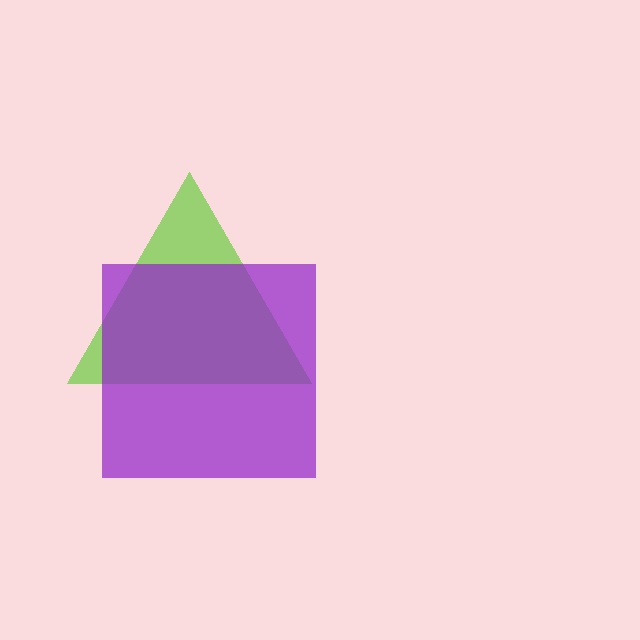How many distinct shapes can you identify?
There are 2 distinct shapes: a lime triangle, a purple square.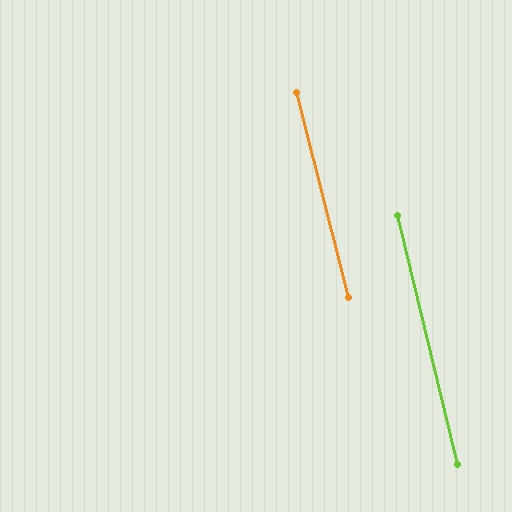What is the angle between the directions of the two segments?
Approximately 1 degree.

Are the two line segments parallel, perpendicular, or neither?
Parallel — their directions differ by only 0.7°.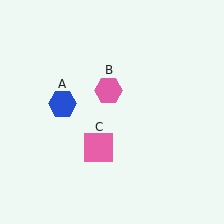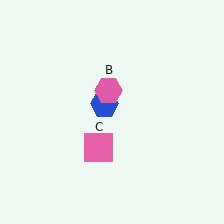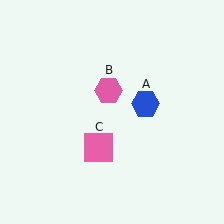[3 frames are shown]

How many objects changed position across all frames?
1 object changed position: blue hexagon (object A).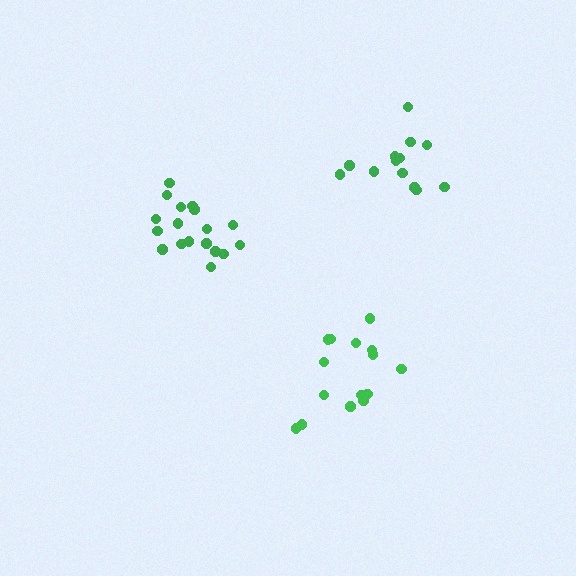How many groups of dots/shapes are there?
There are 3 groups.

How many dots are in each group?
Group 1: 18 dots, Group 2: 13 dots, Group 3: 15 dots (46 total).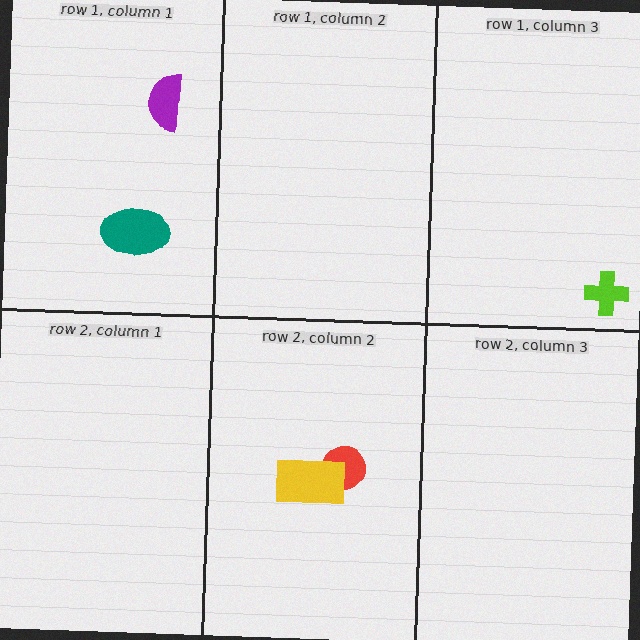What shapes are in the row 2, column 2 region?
The red circle, the yellow rectangle.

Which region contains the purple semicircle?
The row 1, column 1 region.